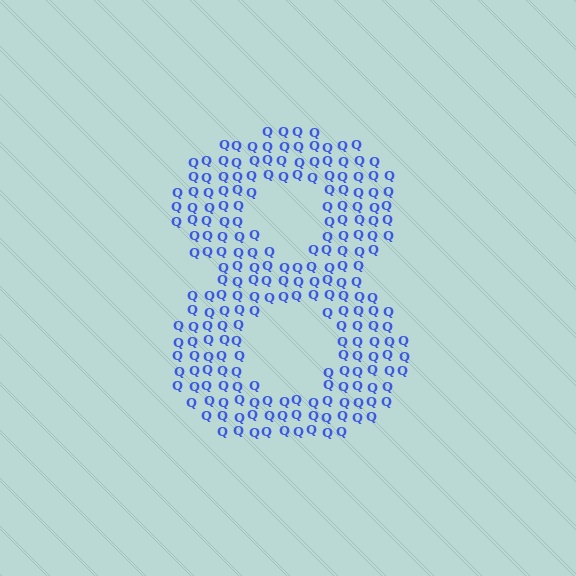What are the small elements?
The small elements are letter Q's.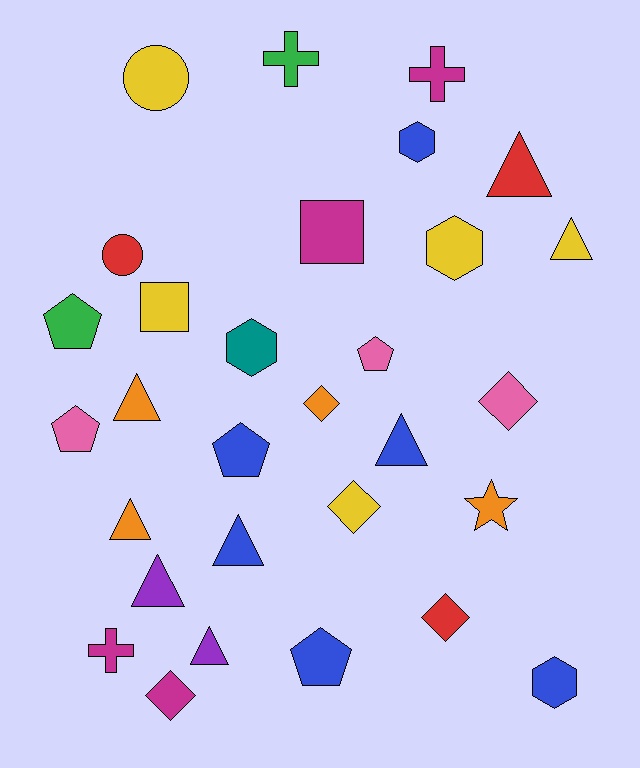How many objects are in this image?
There are 30 objects.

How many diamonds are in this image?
There are 5 diamonds.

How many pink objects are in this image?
There are 3 pink objects.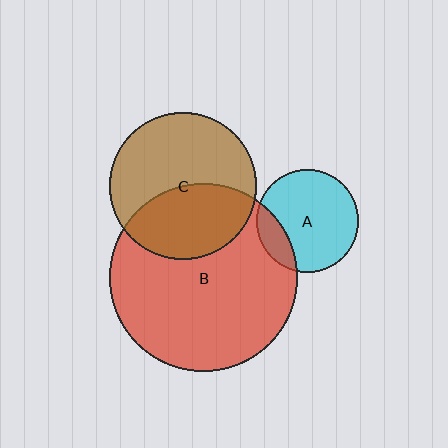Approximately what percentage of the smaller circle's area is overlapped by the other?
Approximately 40%.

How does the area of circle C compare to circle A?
Approximately 2.1 times.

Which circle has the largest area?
Circle B (red).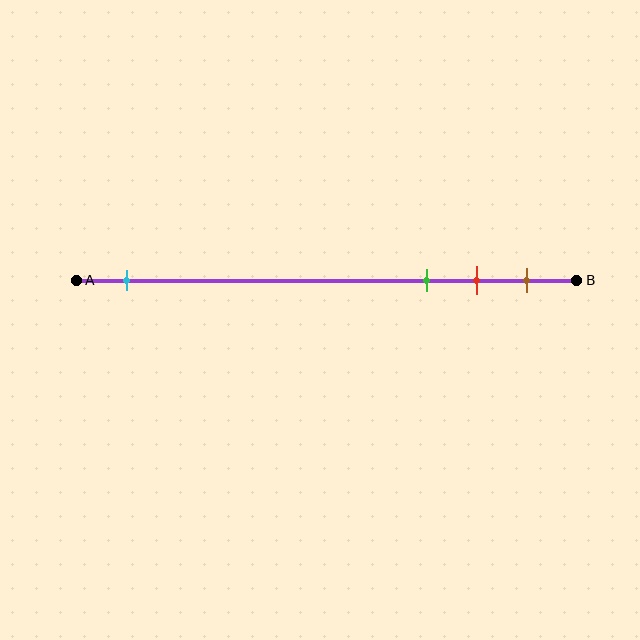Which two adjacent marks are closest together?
The red and brown marks are the closest adjacent pair.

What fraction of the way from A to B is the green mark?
The green mark is approximately 70% (0.7) of the way from A to B.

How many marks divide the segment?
There are 4 marks dividing the segment.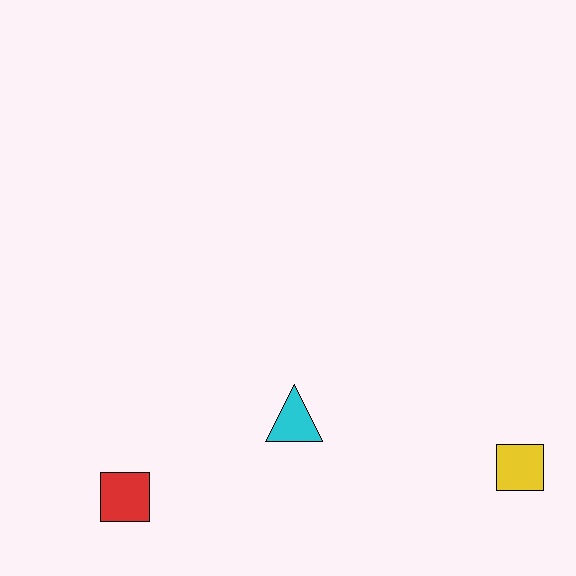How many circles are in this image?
There are no circles.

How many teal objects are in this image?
There are no teal objects.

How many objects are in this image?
There are 3 objects.